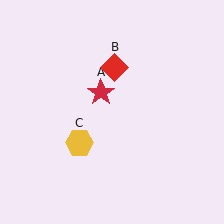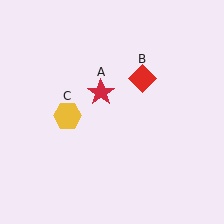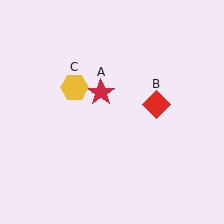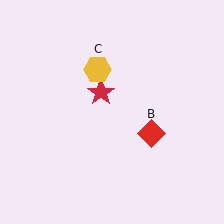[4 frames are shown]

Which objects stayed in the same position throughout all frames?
Red star (object A) remained stationary.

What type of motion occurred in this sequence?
The red diamond (object B), yellow hexagon (object C) rotated clockwise around the center of the scene.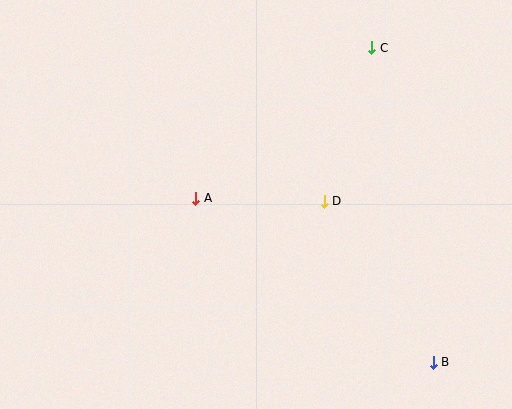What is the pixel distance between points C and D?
The distance between C and D is 161 pixels.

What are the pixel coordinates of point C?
Point C is at (372, 48).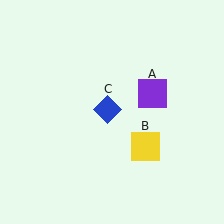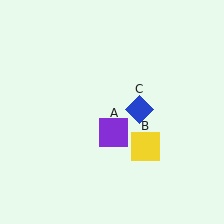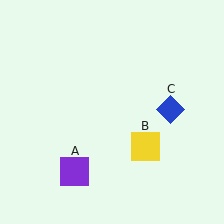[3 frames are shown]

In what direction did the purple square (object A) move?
The purple square (object A) moved down and to the left.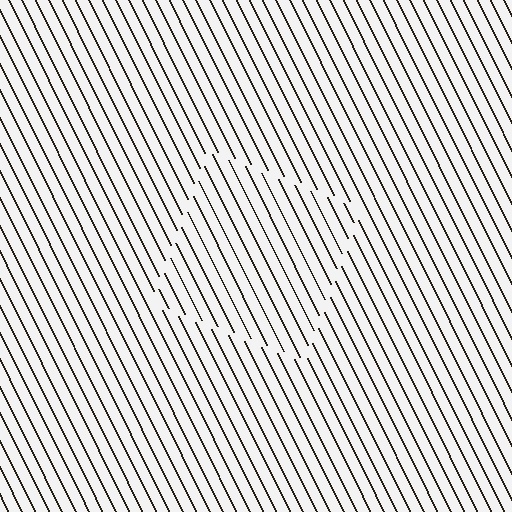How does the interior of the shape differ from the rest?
The interior of the shape contains the same grating, shifted by half a period — the contour is defined by the phase discontinuity where line-ends from the inner and outer gratings abut.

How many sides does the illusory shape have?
4 sides — the line-ends trace a square.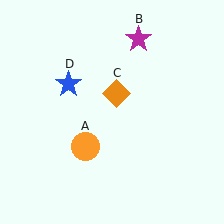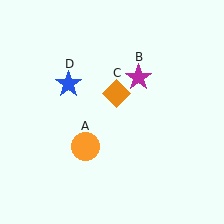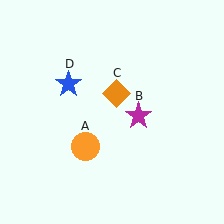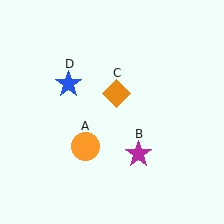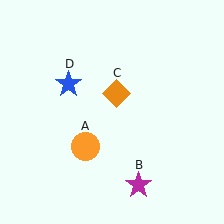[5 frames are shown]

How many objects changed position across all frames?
1 object changed position: magenta star (object B).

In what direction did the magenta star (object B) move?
The magenta star (object B) moved down.